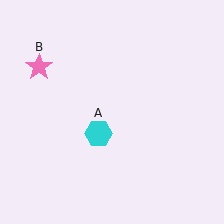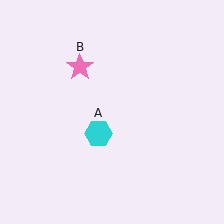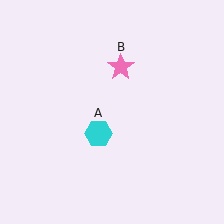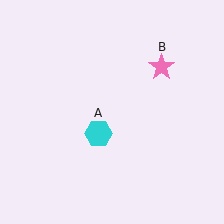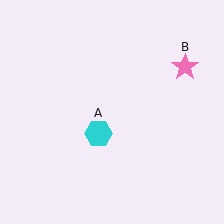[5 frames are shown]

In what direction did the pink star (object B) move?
The pink star (object B) moved right.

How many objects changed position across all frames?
1 object changed position: pink star (object B).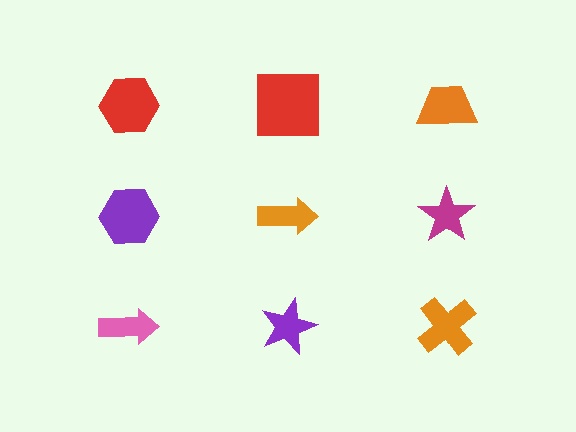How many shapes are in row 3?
3 shapes.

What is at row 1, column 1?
A red hexagon.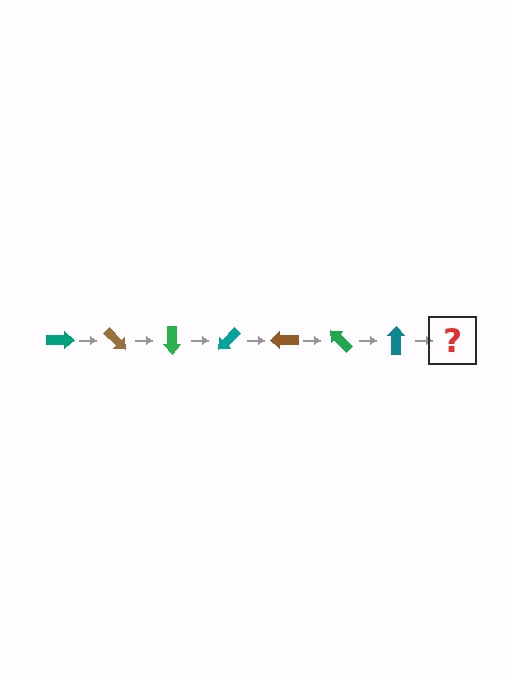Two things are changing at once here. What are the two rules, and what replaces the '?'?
The two rules are that it rotates 45 degrees each step and the color cycles through teal, brown, and green. The '?' should be a brown arrow, rotated 315 degrees from the start.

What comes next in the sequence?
The next element should be a brown arrow, rotated 315 degrees from the start.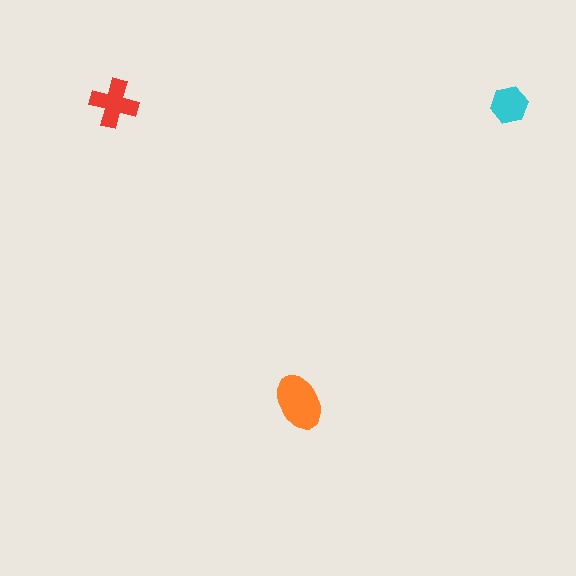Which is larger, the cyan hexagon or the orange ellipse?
The orange ellipse.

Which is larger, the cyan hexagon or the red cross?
The red cross.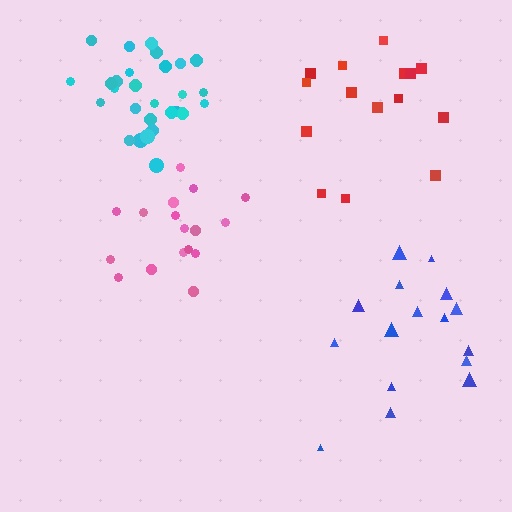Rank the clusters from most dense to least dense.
cyan, pink, blue, red.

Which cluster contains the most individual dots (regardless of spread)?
Cyan (28).